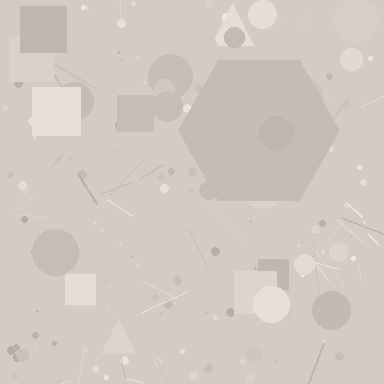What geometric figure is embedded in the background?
A hexagon is embedded in the background.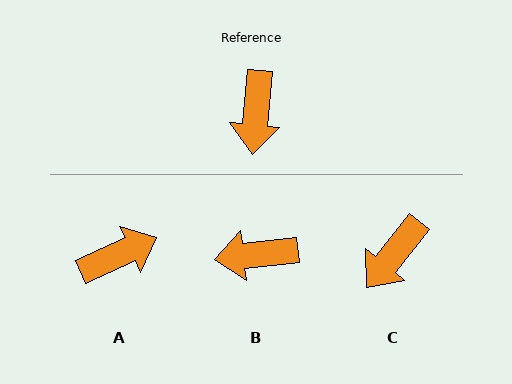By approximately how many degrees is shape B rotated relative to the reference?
Approximately 78 degrees clockwise.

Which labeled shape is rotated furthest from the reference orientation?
A, about 119 degrees away.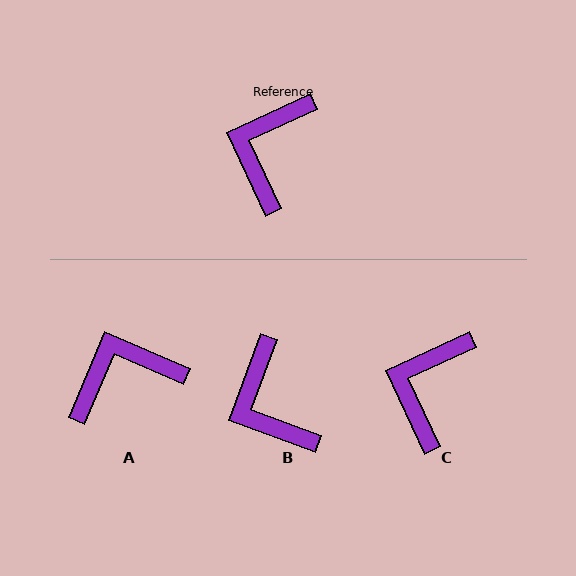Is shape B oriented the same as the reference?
No, it is off by about 45 degrees.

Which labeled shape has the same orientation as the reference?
C.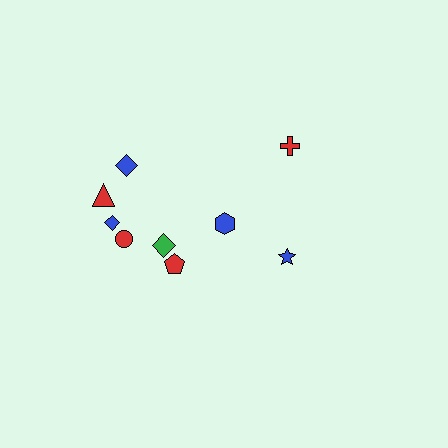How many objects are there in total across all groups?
There are 9 objects.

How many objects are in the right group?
There are 3 objects.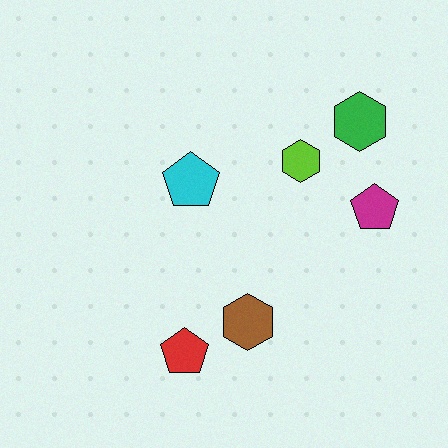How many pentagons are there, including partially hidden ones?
There are 3 pentagons.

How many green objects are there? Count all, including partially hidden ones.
There is 1 green object.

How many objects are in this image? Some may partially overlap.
There are 6 objects.